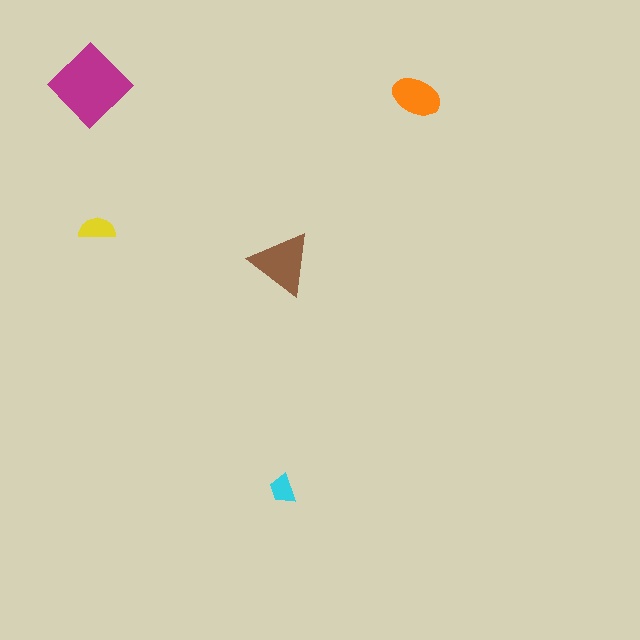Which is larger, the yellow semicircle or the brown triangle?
The brown triangle.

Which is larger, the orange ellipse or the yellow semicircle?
The orange ellipse.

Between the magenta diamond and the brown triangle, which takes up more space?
The magenta diamond.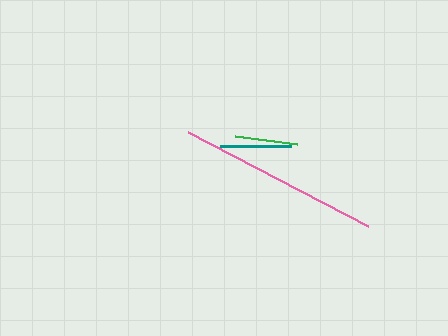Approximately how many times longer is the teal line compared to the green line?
The teal line is approximately 1.1 times the length of the green line.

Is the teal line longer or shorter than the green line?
The teal line is longer than the green line.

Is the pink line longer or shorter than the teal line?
The pink line is longer than the teal line.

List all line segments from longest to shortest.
From longest to shortest: pink, teal, green.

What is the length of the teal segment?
The teal segment is approximately 71 pixels long.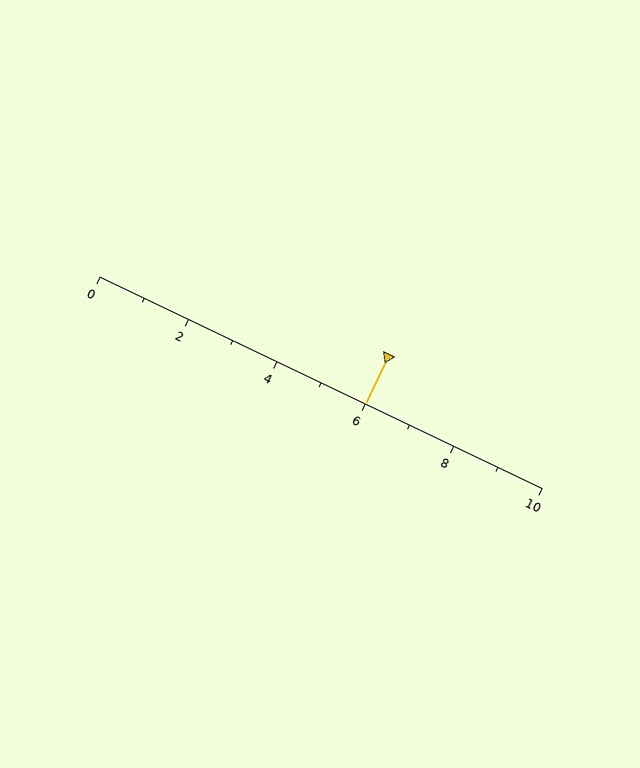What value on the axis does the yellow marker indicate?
The marker indicates approximately 6.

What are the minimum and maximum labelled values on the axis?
The axis runs from 0 to 10.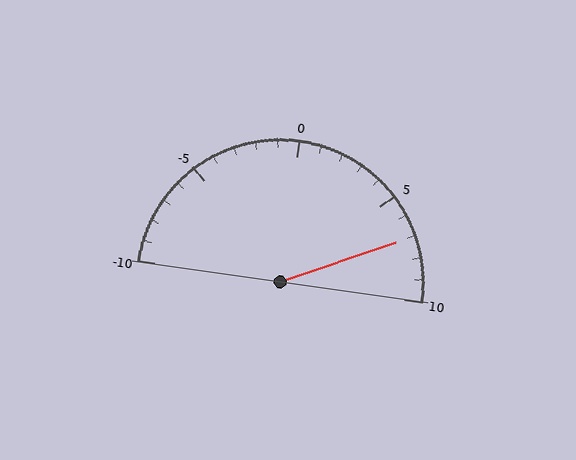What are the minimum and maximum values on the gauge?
The gauge ranges from -10 to 10.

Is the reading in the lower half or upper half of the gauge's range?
The reading is in the upper half of the range (-10 to 10).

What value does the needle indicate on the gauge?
The needle indicates approximately 7.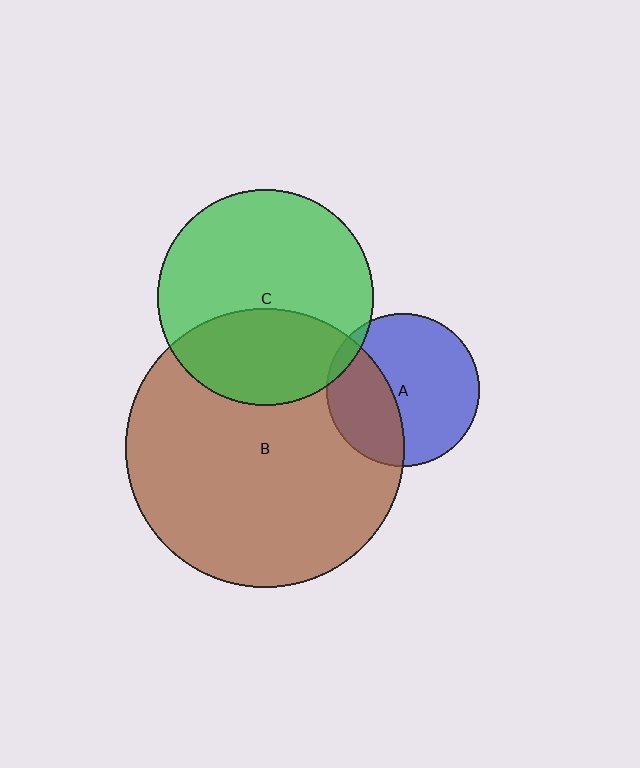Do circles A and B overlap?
Yes.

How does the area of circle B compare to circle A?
Approximately 3.3 times.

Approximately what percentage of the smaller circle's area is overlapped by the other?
Approximately 35%.